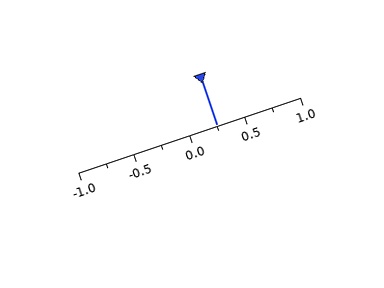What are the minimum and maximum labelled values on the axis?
The axis runs from -1.0 to 1.0.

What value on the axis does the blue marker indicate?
The marker indicates approximately 0.25.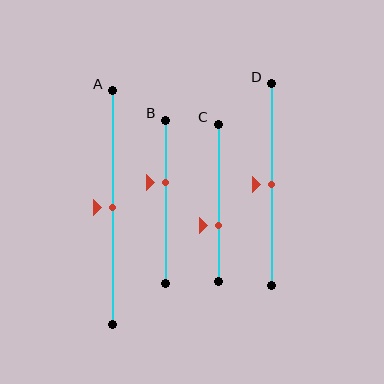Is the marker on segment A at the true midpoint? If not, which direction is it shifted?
Yes, the marker on segment A is at the true midpoint.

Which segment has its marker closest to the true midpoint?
Segment A has its marker closest to the true midpoint.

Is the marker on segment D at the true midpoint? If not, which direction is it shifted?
Yes, the marker on segment D is at the true midpoint.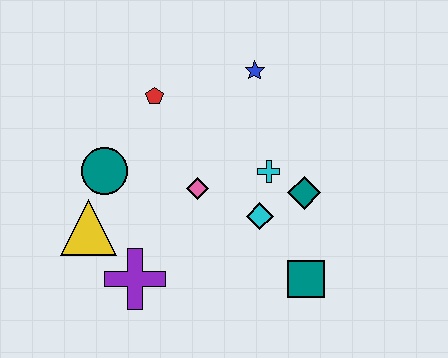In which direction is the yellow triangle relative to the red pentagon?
The yellow triangle is below the red pentagon.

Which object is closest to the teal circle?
The yellow triangle is closest to the teal circle.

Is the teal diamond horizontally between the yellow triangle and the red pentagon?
No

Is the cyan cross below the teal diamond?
No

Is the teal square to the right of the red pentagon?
Yes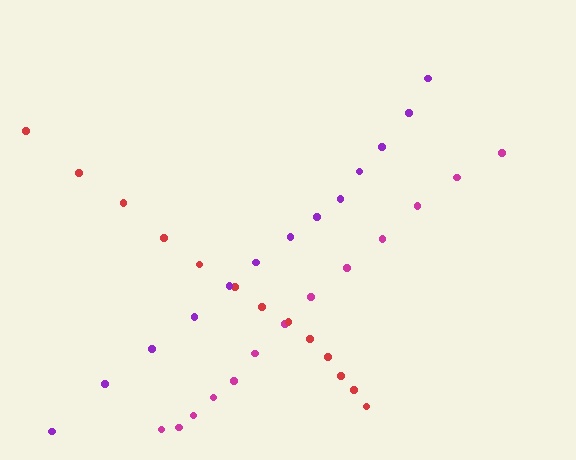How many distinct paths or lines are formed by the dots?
There are 3 distinct paths.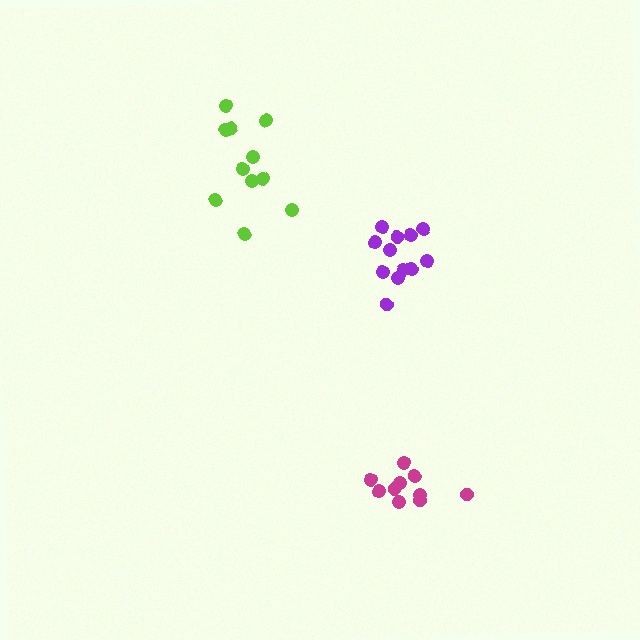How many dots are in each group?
Group 1: 10 dots, Group 2: 12 dots, Group 3: 11 dots (33 total).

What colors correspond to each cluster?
The clusters are colored: magenta, purple, lime.